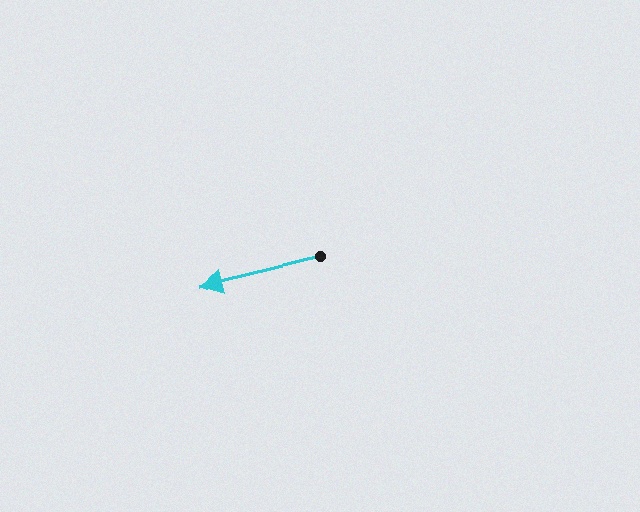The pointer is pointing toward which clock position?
Roughly 9 o'clock.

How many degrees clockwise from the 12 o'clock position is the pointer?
Approximately 256 degrees.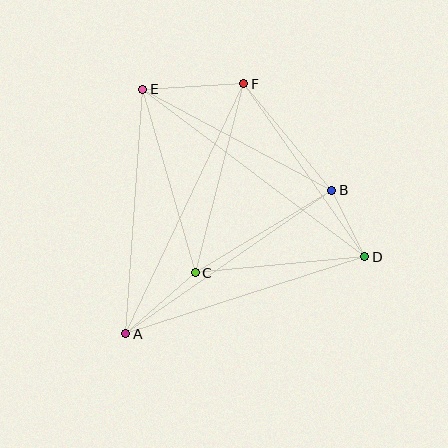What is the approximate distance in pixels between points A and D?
The distance between A and D is approximately 251 pixels.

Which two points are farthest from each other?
Points D and E are farthest from each other.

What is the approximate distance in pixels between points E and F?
The distance between E and F is approximately 102 pixels.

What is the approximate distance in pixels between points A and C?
The distance between A and C is approximately 93 pixels.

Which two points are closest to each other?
Points B and D are closest to each other.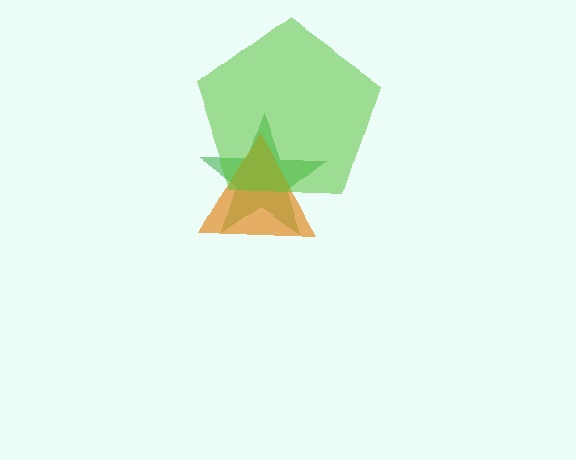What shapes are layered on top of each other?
The layered shapes are: a green star, an orange triangle, a lime pentagon.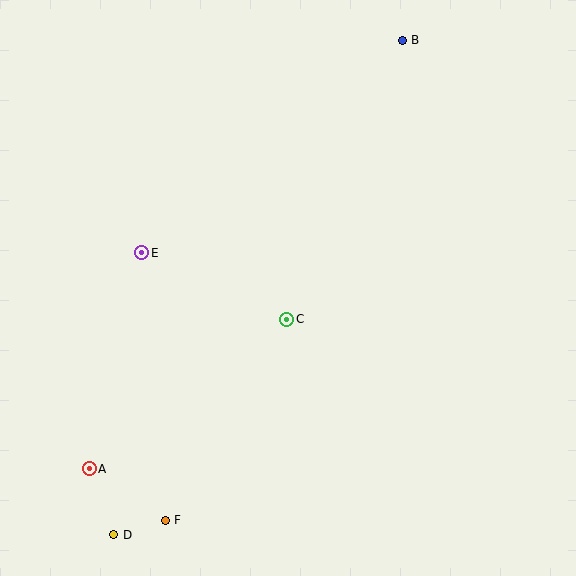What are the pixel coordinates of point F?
Point F is at (165, 520).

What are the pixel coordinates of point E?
Point E is at (142, 253).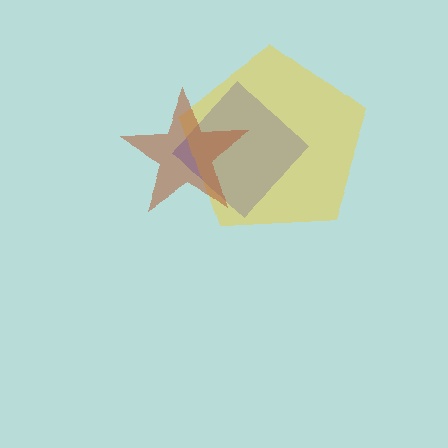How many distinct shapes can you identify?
There are 3 distinct shapes: a blue diamond, a yellow pentagon, a brown star.